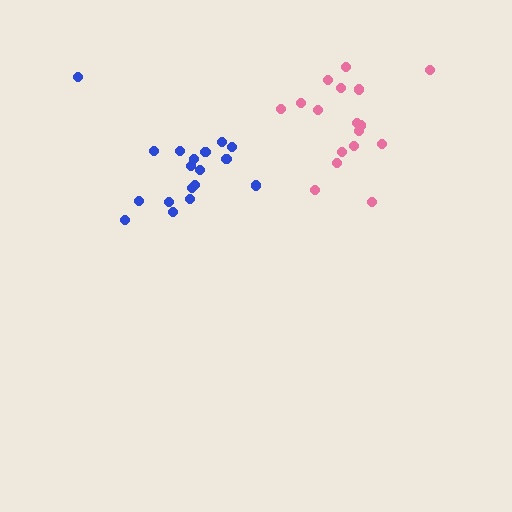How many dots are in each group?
Group 1: 18 dots, Group 2: 17 dots (35 total).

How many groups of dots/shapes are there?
There are 2 groups.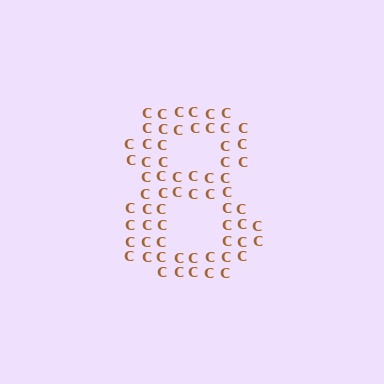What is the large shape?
The large shape is the digit 8.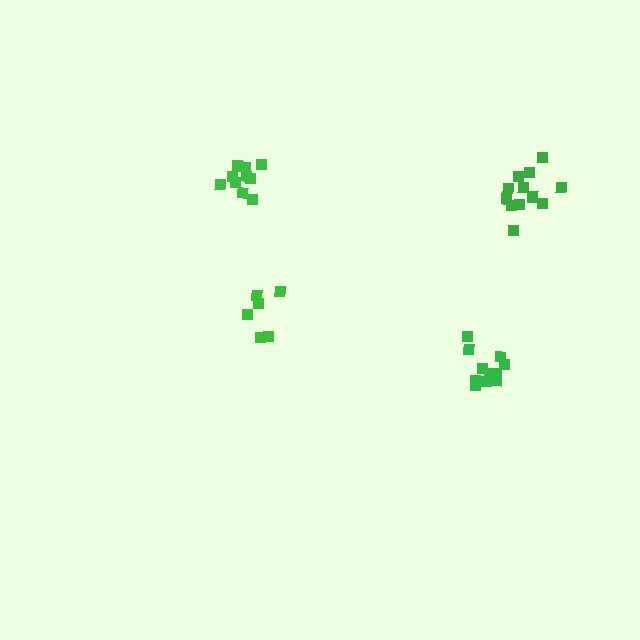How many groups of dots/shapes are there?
There are 4 groups.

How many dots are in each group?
Group 1: 6 dots, Group 2: 12 dots, Group 3: 10 dots, Group 4: 11 dots (39 total).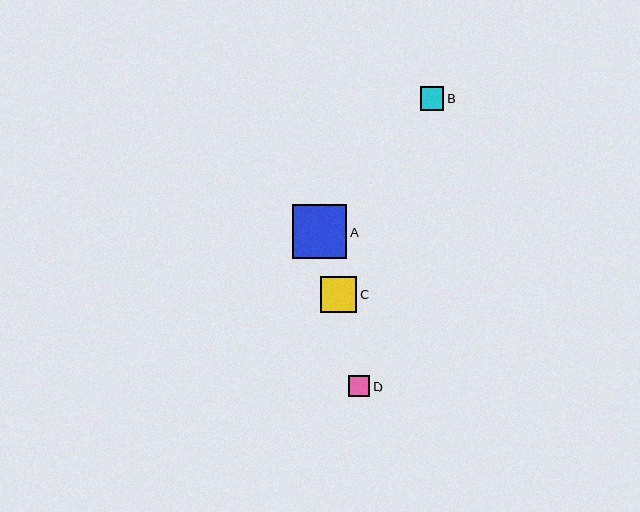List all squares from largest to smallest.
From largest to smallest: A, C, B, D.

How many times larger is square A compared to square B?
Square A is approximately 2.3 times the size of square B.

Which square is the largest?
Square A is the largest with a size of approximately 54 pixels.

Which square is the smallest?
Square D is the smallest with a size of approximately 21 pixels.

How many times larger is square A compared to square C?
Square A is approximately 1.5 times the size of square C.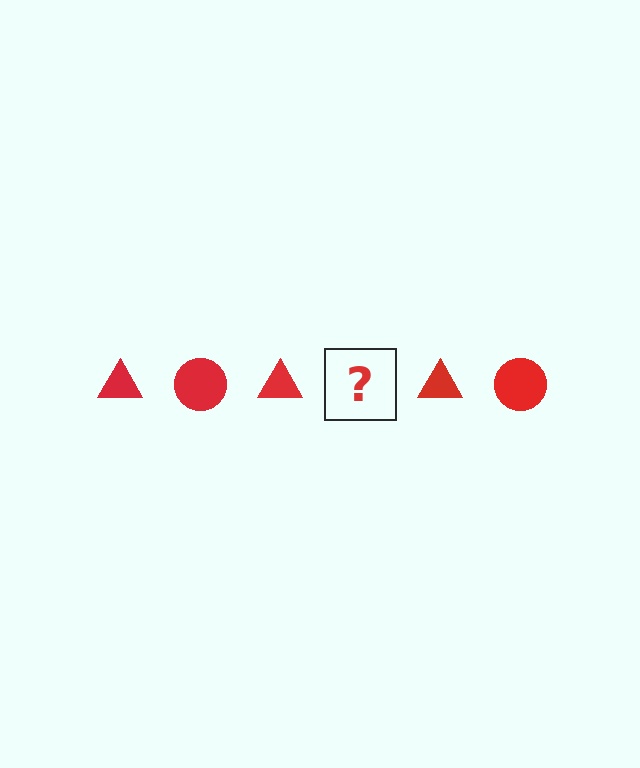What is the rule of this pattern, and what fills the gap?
The rule is that the pattern cycles through triangle, circle shapes in red. The gap should be filled with a red circle.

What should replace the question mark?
The question mark should be replaced with a red circle.